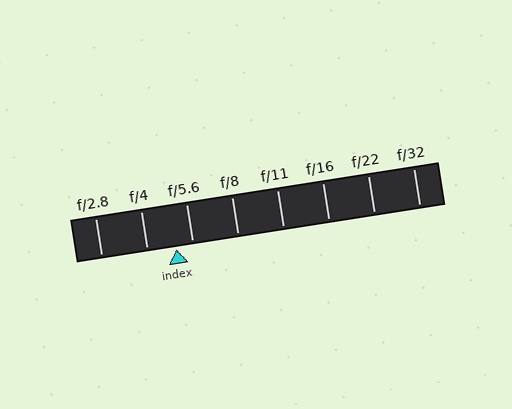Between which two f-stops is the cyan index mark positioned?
The index mark is between f/4 and f/5.6.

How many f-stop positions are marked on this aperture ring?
There are 8 f-stop positions marked.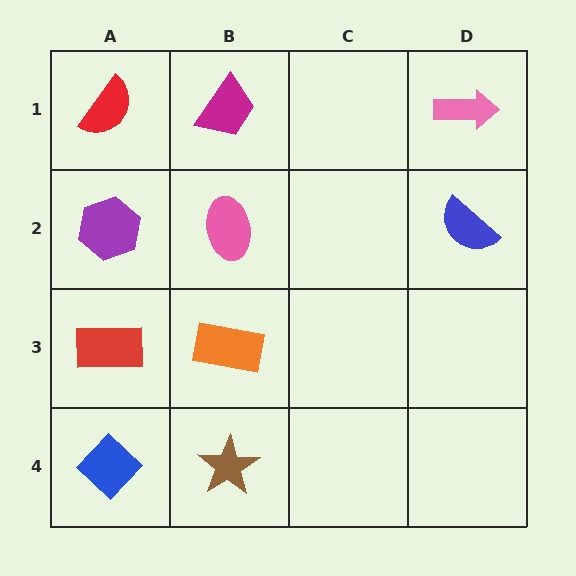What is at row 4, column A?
A blue diamond.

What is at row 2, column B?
A pink ellipse.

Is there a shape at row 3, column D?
No, that cell is empty.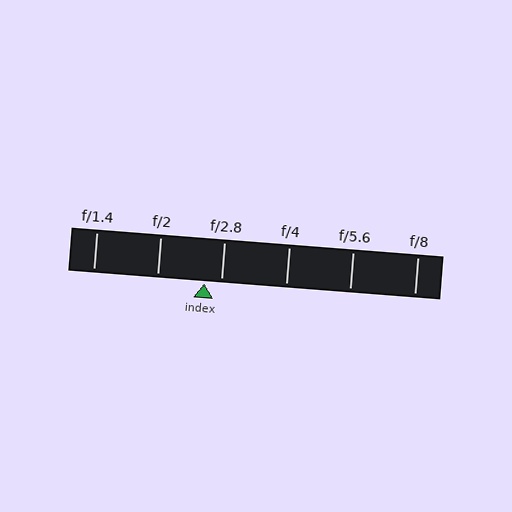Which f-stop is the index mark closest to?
The index mark is closest to f/2.8.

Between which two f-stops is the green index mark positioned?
The index mark is between f/2 and f/2.8.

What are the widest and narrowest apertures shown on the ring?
The widest aperture shown is f/1.4 and the narrowest is f/8.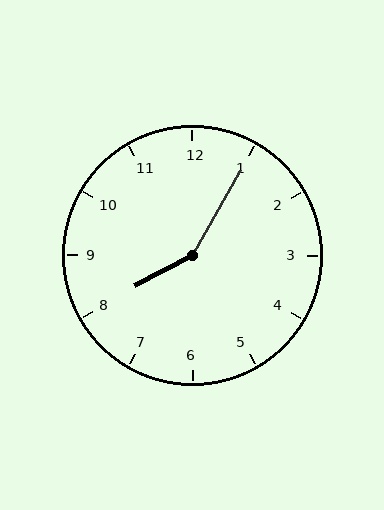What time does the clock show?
8:05.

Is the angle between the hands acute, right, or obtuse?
It is obtuse.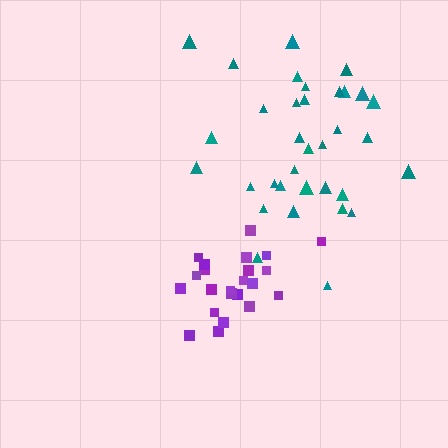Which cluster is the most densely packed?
Purple.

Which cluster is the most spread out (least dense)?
Teal.